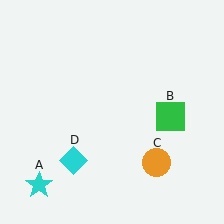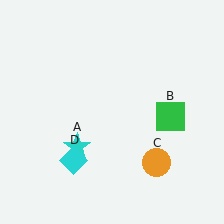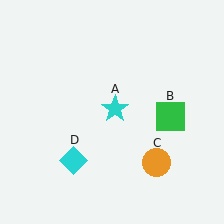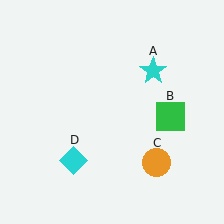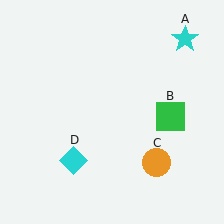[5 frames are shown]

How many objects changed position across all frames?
1 object changed position: cyan star (object A).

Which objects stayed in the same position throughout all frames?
Green square (object B) and orange circle (object C) and cyan diamond (object D) remained stationary.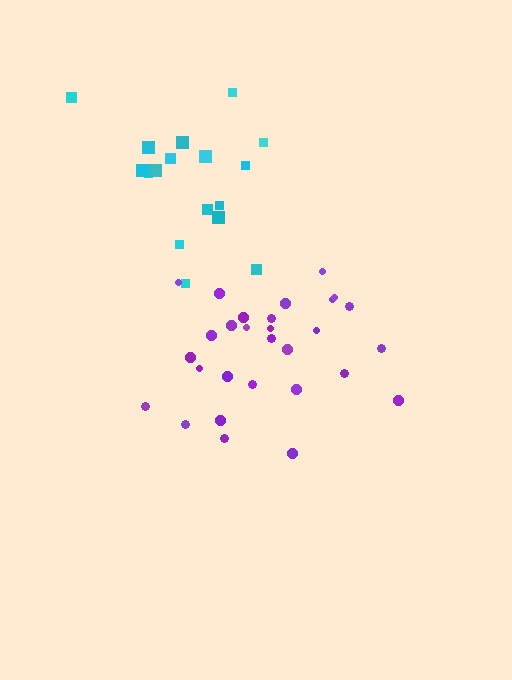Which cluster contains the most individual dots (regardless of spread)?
Purple (29).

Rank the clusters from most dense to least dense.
purple, cyan.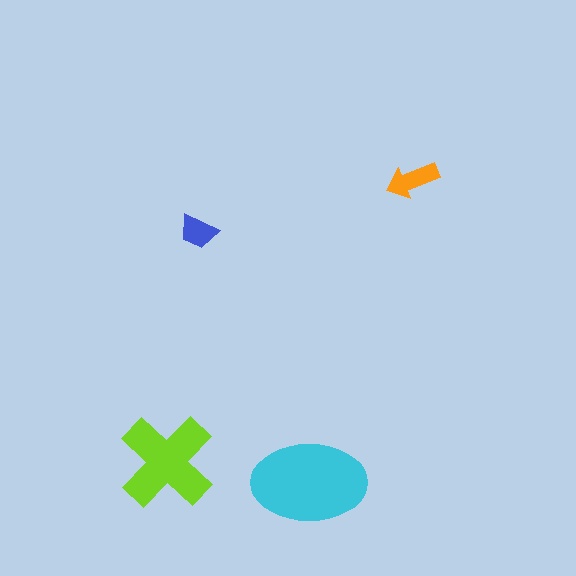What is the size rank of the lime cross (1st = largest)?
2nd.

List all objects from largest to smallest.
The cyan ellipse, the lime cross, the orange arrow, the blue trapezoid.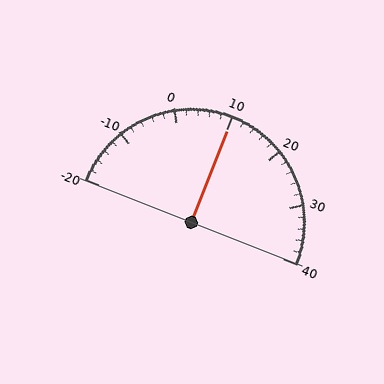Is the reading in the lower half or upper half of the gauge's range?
The reading is in the upper half of the range (-20 to 40).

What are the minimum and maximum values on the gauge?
The gauge ranges from -20 to 40.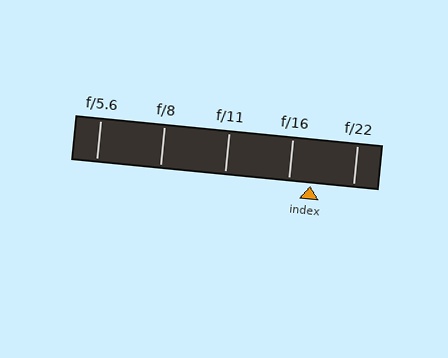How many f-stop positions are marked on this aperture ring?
There are 5 f-stop positions marked.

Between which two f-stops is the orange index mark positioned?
The index mark is between f/16 and f/22.